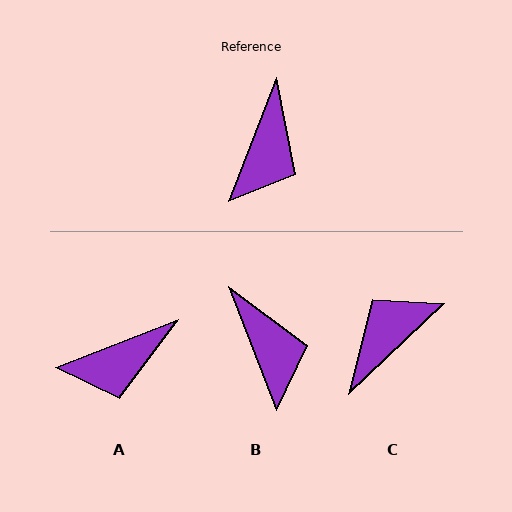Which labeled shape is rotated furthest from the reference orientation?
C, about 155 degrees away.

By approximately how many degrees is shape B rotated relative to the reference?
Approximately 43 degrees counter-clockwise.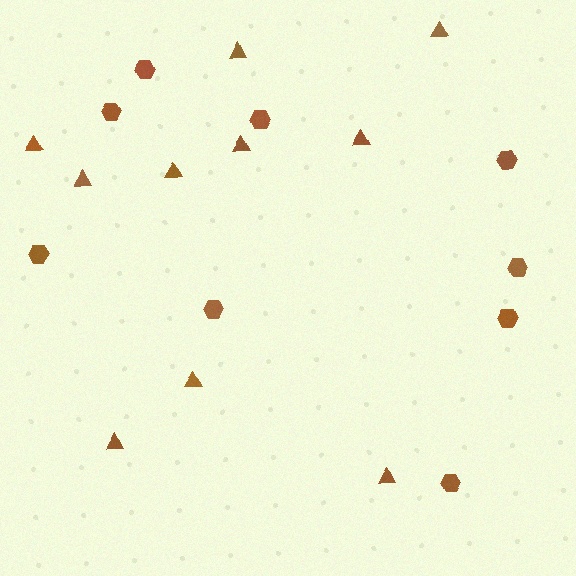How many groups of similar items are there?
There are 2 groups: one group of hexagons (9) and one group of triangles (10).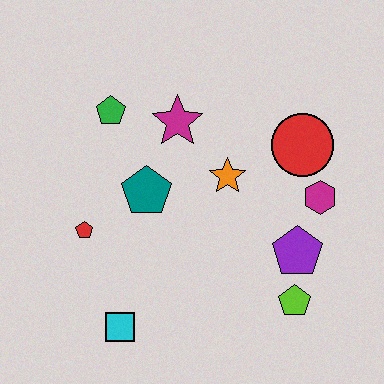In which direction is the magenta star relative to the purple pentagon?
The magenta star is above the purple pentagon.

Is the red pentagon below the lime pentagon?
No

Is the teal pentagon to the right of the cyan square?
Yes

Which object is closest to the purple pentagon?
The lime pentagon is closest to the purple pentagon.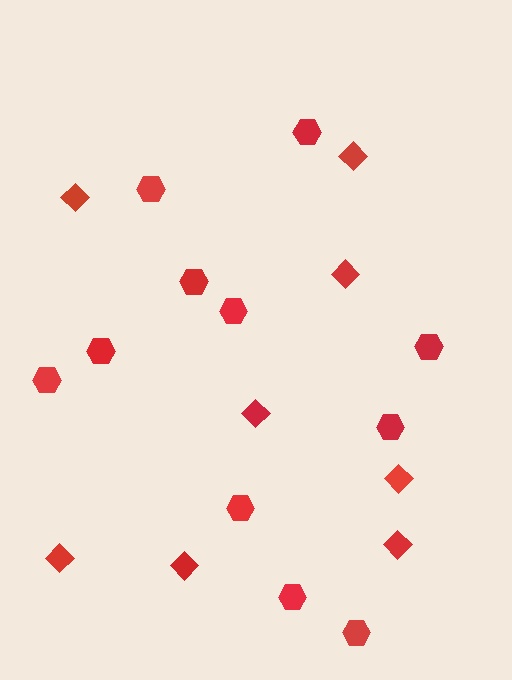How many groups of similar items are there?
There are 2 groups: one group of hexagons (11) and one group of diamonds (8).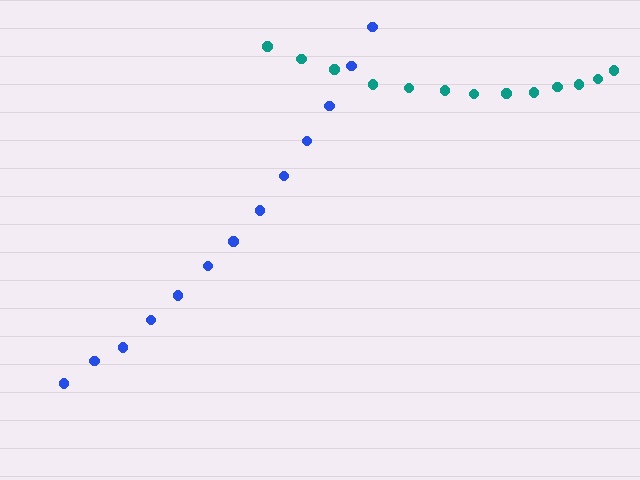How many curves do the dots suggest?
There are 2 distinct paths.